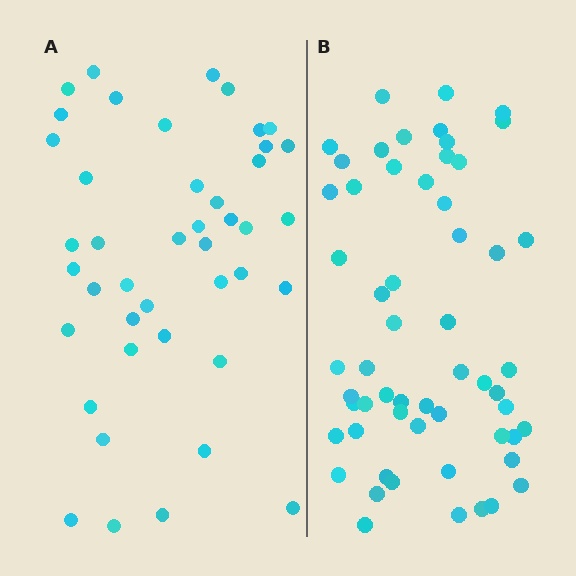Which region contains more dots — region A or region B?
Region B (the right region) has more dots.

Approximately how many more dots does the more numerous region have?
Region B has approximately 15 more dots than region A.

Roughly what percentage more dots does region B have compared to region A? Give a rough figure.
About 35% more.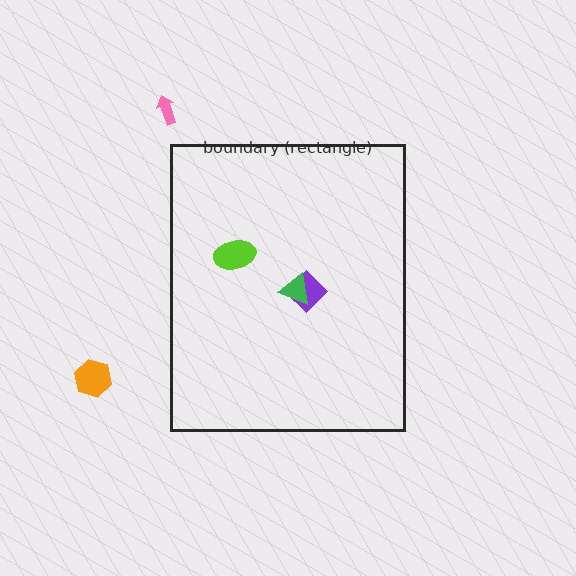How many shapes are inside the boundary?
3 inside, 2 outside.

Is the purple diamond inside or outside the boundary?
Inside.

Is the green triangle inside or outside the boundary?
Inside.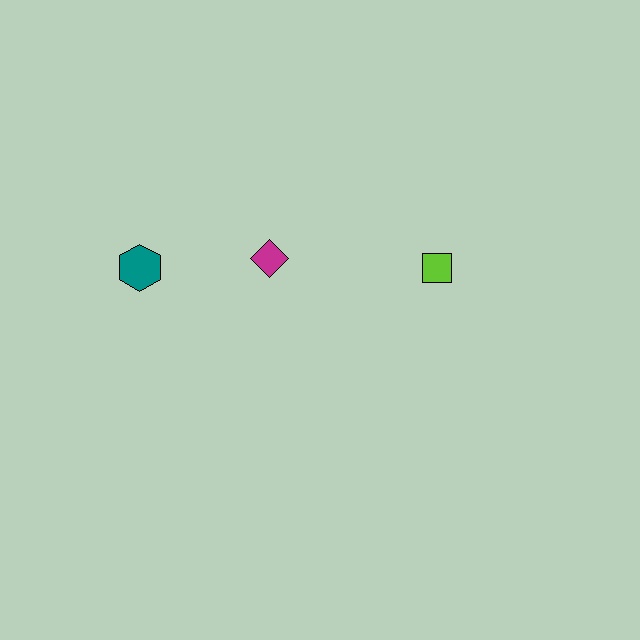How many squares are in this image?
There is 1 square.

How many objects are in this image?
There are 3 objects.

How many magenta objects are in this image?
There is 1 magenta object.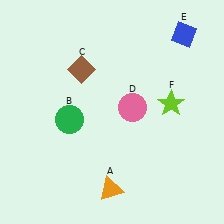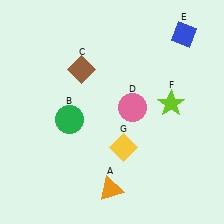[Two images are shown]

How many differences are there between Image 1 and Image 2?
There is 1 difference between the two images.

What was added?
A yellow diamond (G) was added in Image 2.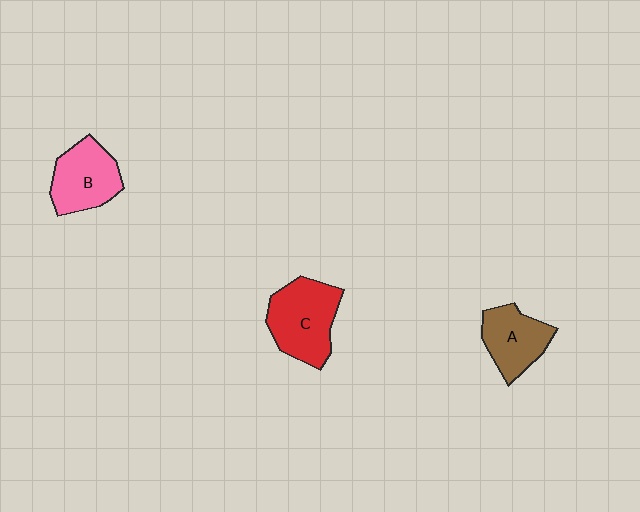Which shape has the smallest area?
Shape A (brown).